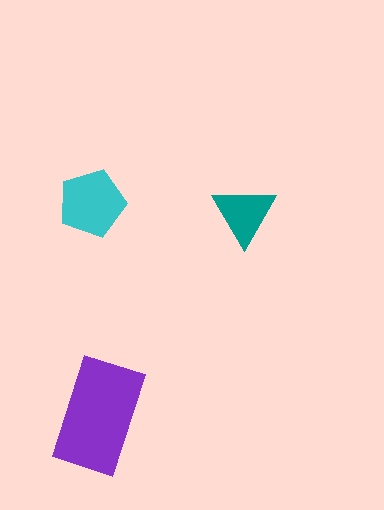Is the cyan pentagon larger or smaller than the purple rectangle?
Smaller.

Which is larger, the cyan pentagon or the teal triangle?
The cyan pentagon.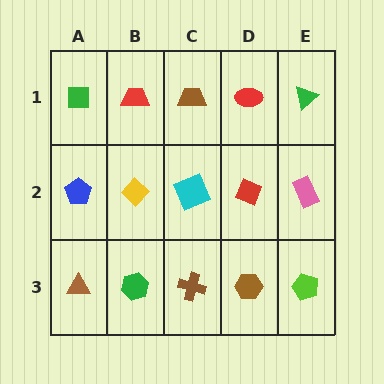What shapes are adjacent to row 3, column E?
A pink rectangle (row 2, column E), a brown hexagon (row 3, column D).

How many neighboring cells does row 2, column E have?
3.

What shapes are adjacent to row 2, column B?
A red trapezoid (row 1, column B), a green hexagon (row 3, column B), a blue pentagon (row 2, column A), a cyan square (row 2, column C).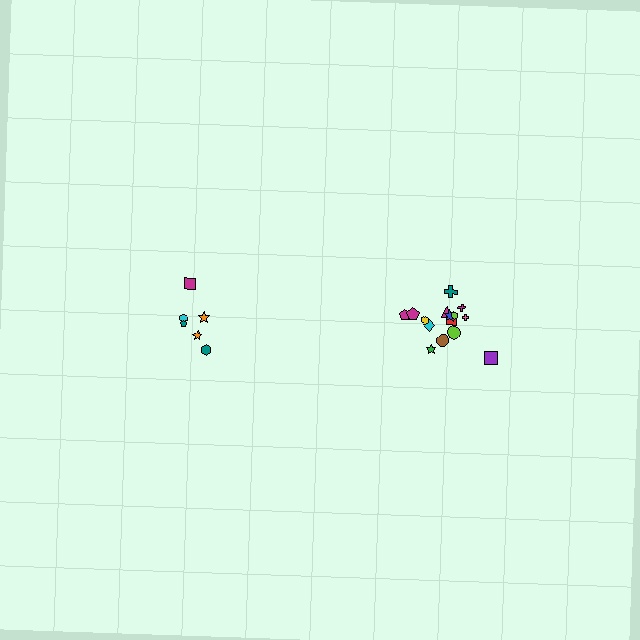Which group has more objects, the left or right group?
The right group.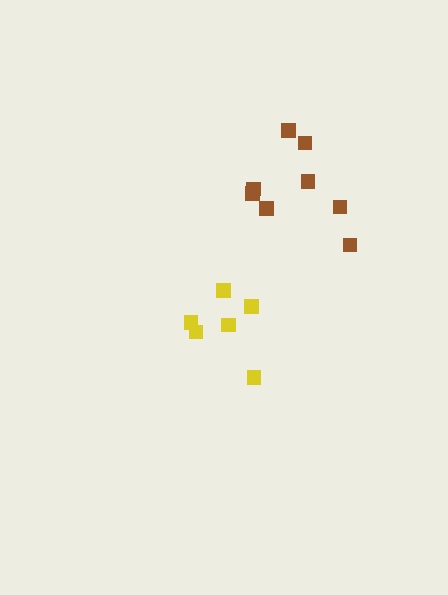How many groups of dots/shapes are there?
There are 2 groups.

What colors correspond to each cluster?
The clusters are colored: yellow, brown.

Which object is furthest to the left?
The yellow cluster is leftmost.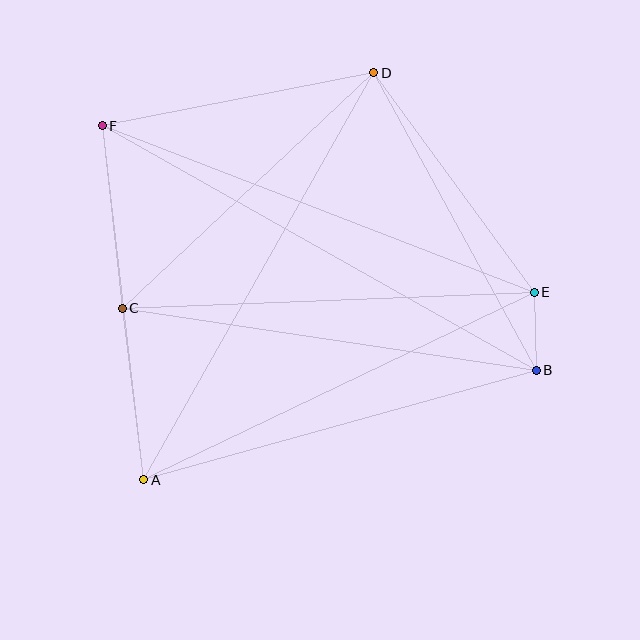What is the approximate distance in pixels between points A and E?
The distance between A and E is approximately 433 pixels.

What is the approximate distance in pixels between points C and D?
The distance between C and D is approximately 344 pixels.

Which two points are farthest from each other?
Points B and F are farthest from each other.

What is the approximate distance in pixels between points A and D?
The distance between A and D is approximately 468 pixels.